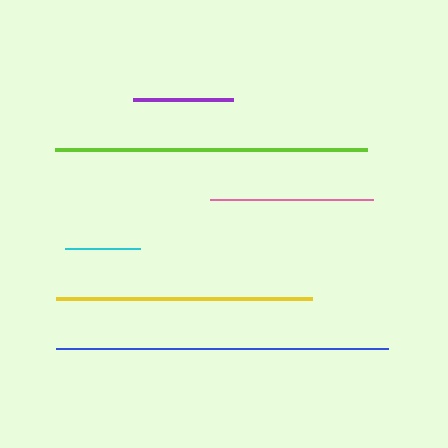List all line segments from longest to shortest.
From longest to shortest: blue, lime, yellow, pink, purple, cyan.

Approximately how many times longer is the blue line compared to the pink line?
The blue line is approximately 2.0 times the length of the pink line.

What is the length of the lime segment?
The lime segment is approximately 313 pixels long.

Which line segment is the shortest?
The cyan line is the shortest at approximately 76 pixels.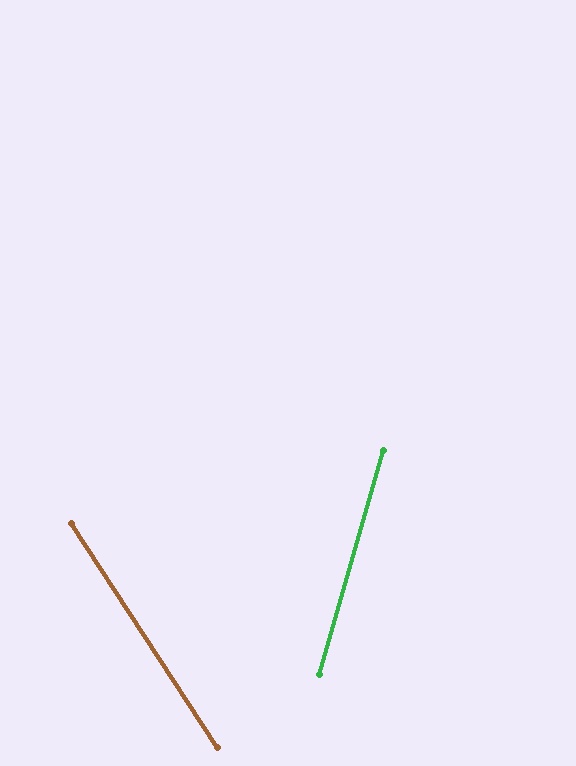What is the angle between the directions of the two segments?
Approximately 49 degrees.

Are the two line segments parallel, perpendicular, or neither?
Neither parallel nor perpendicular — they differ by about 49°.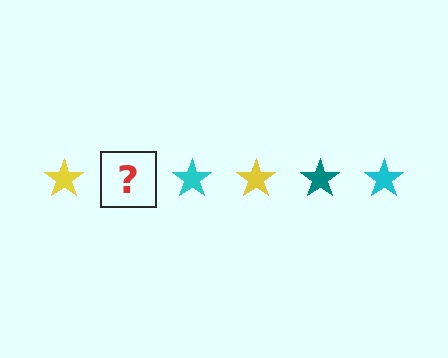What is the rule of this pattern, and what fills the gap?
The rule is that the pattern cycles through yellow, teal, cyan stars. The gap should be filled with a teal star.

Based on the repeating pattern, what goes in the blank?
The blank should be a teal star.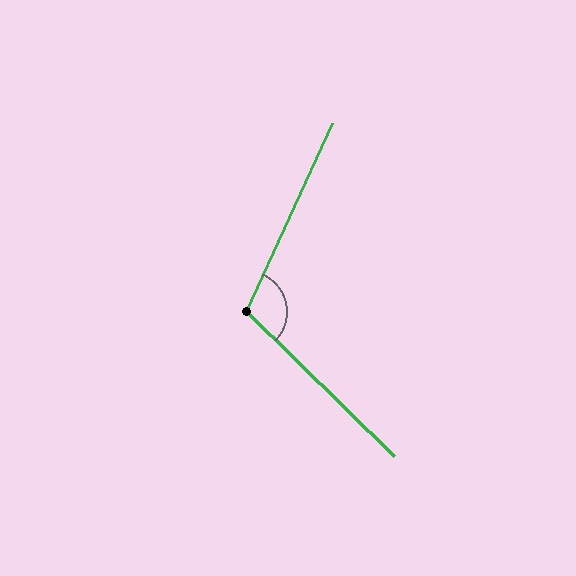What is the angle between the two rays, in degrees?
Approximately 110 degrees.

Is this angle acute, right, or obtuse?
It is obtuse.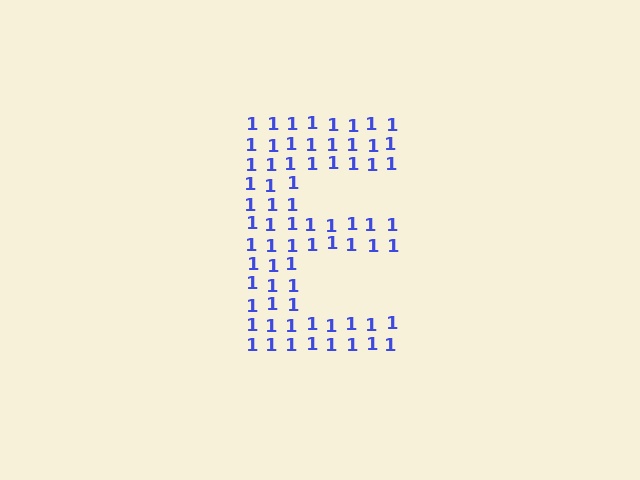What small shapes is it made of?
It is made of small digit 1's.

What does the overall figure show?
The overall figure shows the letter E.